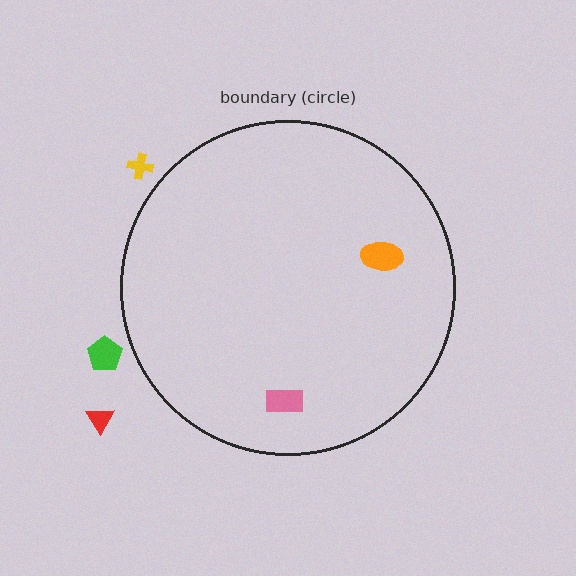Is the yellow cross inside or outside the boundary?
Outside.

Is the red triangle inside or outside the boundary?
Outside.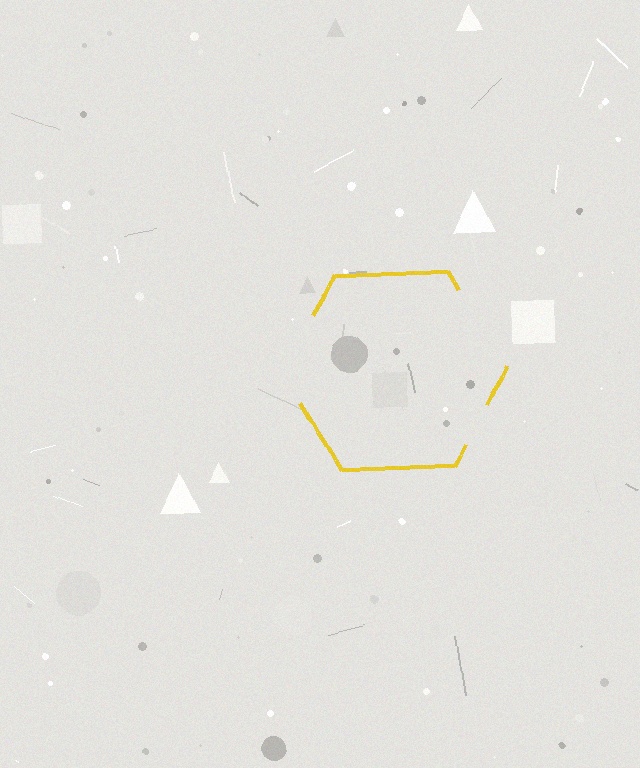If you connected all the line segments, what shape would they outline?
They would outline a hexagon.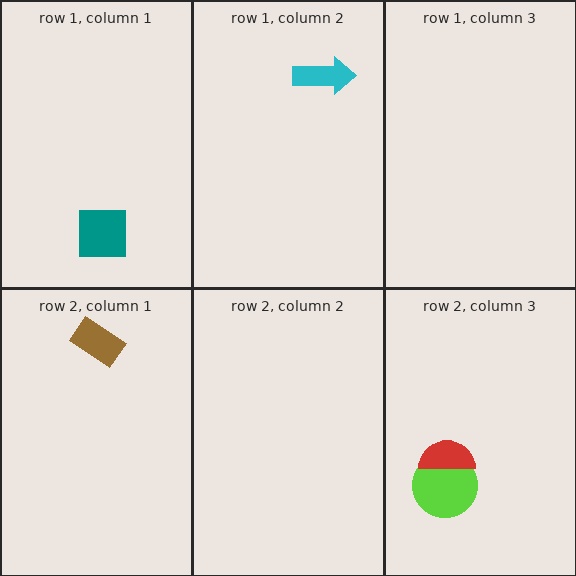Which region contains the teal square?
The row 1, column 1 region.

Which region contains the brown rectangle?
The row 2, column 1 region.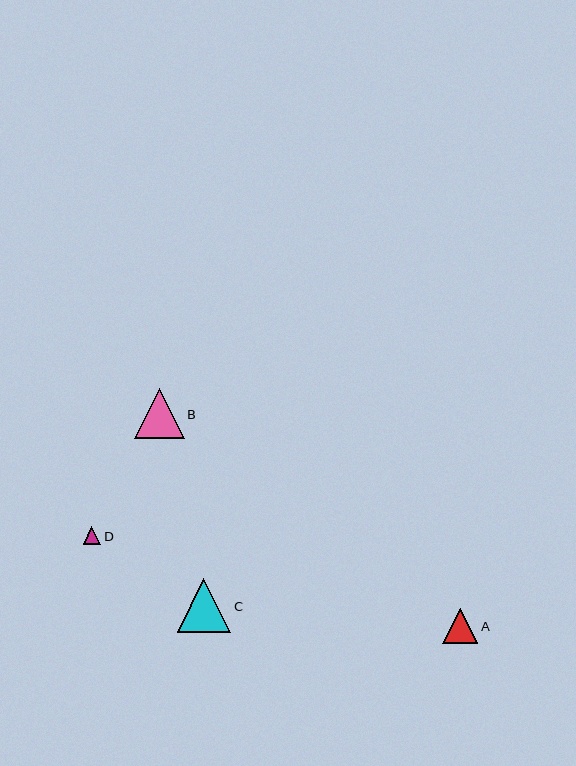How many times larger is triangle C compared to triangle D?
Triangle C is approximately 3.0 times the size of triangle D.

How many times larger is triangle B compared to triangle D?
Triangle B is approximately 2.8 times the size of triangle D.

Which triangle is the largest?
Triangle C is the largest with a size of approximately 53 pixels.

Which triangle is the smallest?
Triangle D is the smallest with a size of approximately 17 pixels.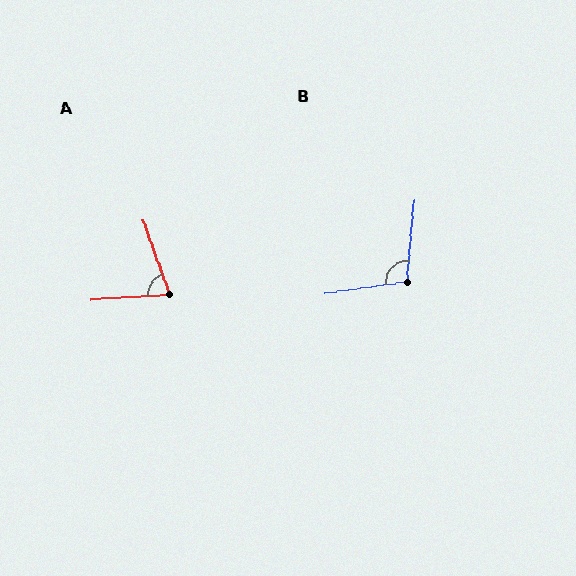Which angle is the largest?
B, at approximately 103 degrees.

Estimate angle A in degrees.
Approximately 75 degrees.